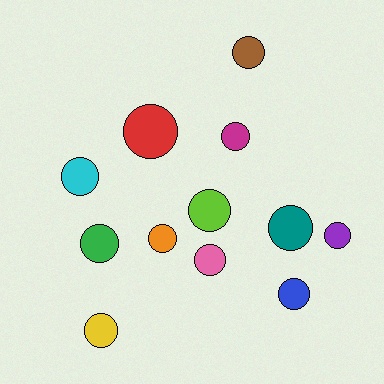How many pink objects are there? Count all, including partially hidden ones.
There is 1 pink object.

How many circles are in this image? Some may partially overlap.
There are 12 circles.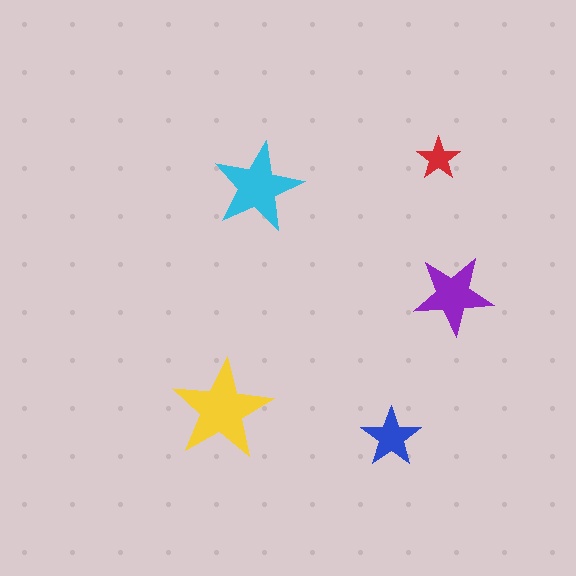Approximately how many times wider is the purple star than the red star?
About 2 times wider.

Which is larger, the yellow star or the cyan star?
The yellow one.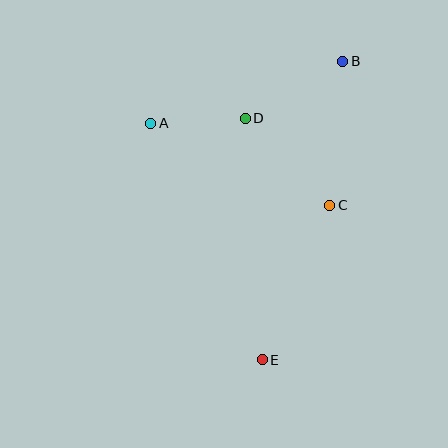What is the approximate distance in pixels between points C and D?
The distance between C and D is approximately 122 pixels.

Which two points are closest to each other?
Points A and D are closest to each other.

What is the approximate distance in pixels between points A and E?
The distance between A and E is approximately 262 pixels.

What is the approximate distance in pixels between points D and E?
The distance between D and E is approximately 242 pixels.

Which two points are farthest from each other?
Points B and E are farthest from each other.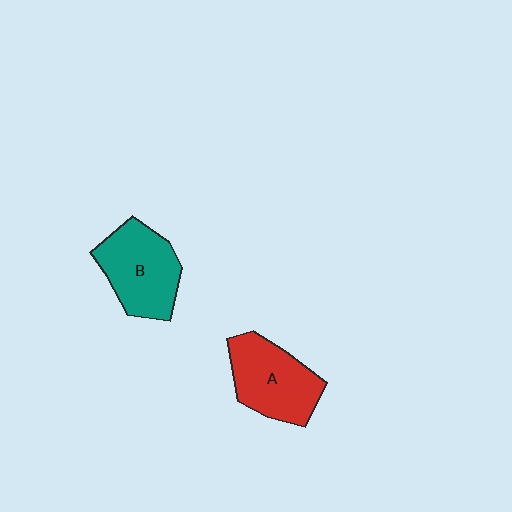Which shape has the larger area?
Shape B (teal).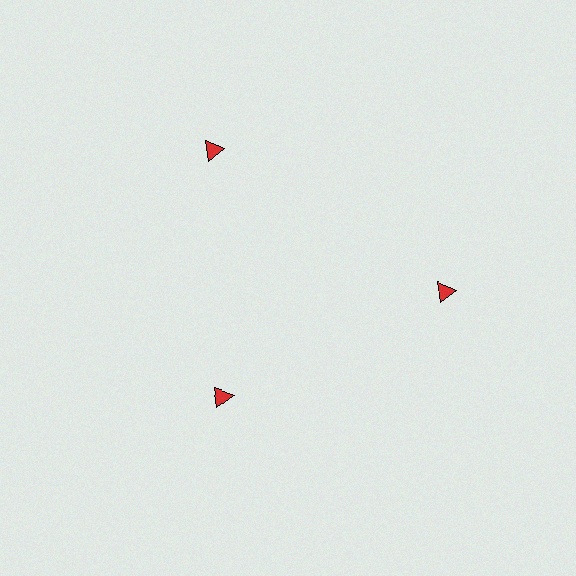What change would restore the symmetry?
The symmetry would be restored by moving it outward, back onto the ring so that all 3 triangles sit at equal angles and equal distance from the center.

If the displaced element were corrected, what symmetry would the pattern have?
It would have 3-fold rotational symmetry — the pattern would map onto itself every 120 degrees.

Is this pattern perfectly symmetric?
No. The 3 red triangles are arranged in a ring, but one element near the 7 o'clock position is pulled inward toward the center, breaking the 3-fold rotational symmetry.